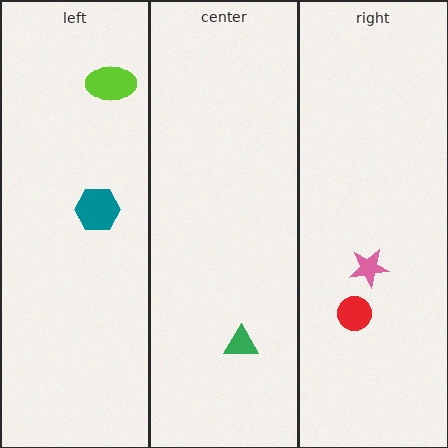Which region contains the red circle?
The right region.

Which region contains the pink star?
The right region.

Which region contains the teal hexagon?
The left region.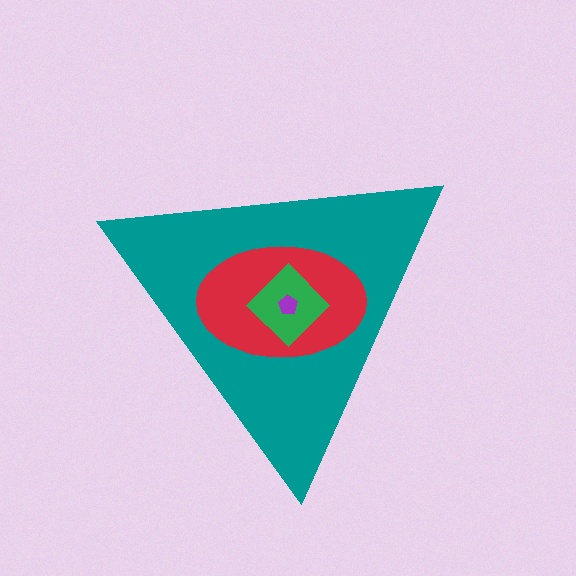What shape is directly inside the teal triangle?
The red ellipse.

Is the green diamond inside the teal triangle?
Yes.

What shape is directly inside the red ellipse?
The green diamond.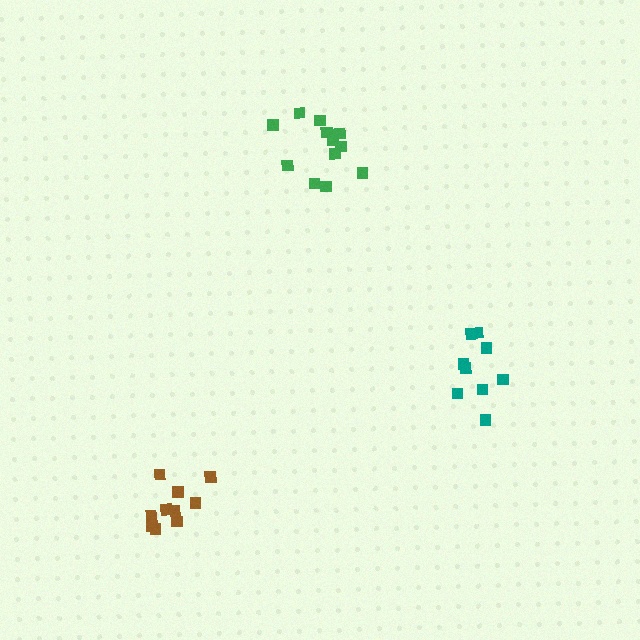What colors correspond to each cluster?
The clusters are colored: teal, brown, green.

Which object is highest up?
The green cluster is topmost.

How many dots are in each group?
Group 1: 9 dots, Group 2: 10 dots, Group 3: 13 dots (32 total).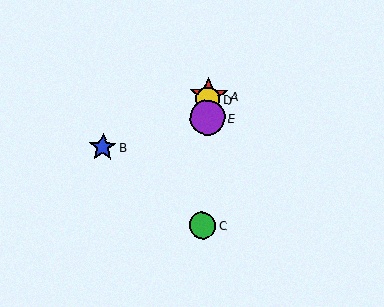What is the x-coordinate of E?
Object E is at x≈207.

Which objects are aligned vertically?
Objects A, C, D, E are aligned vertically.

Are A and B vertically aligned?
No, A is at x≈208 and B is at x≈103.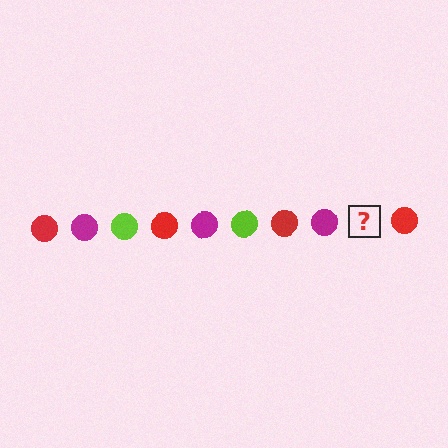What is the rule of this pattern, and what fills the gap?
The rule is that the pattern cycles through red, magenta, lime circles. The gap should be filled with a lime circle.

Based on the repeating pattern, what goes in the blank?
The blank should be a lime circle.